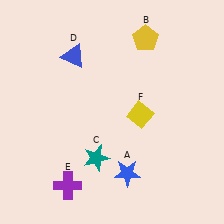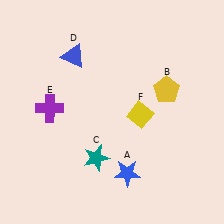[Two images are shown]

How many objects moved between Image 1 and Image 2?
2 objects moved between the two images.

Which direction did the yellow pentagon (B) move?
The yellow pentagon (B) moved down.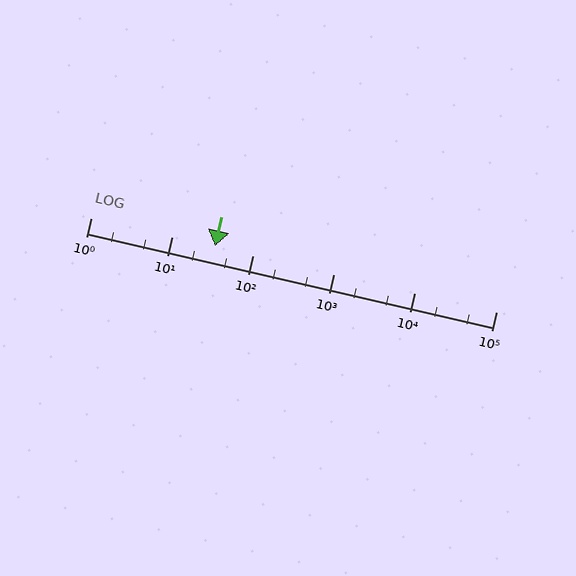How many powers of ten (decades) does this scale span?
The scale spans 5 decades, from 1 to 100000.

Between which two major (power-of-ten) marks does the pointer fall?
The pointer is between 10 and 100.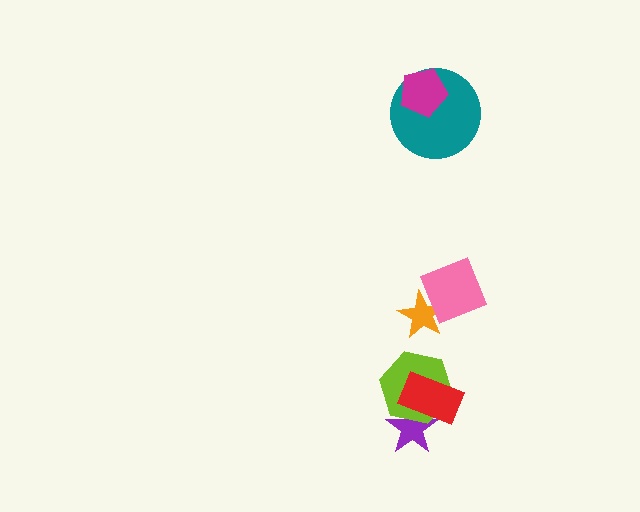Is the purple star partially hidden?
Yes, it is partially covered by another shape.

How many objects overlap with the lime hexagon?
2 objects overlap with the lime hexagon.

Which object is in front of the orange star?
The pink diamond is in front of the orange star.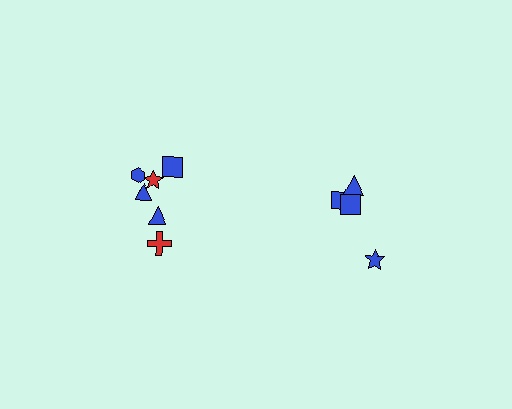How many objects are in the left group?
There are 6 objects.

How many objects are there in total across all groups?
There are 10 objects.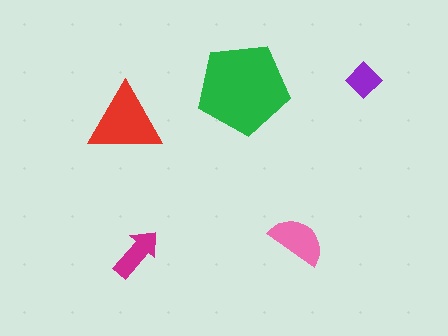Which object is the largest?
The green pentagon.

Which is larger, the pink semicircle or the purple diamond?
The pink semicircle.